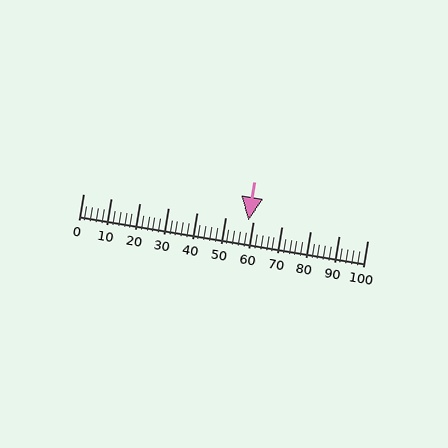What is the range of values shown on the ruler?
The ruler shows values from 0 to 100.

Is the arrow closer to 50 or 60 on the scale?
The arrow is closer to 60.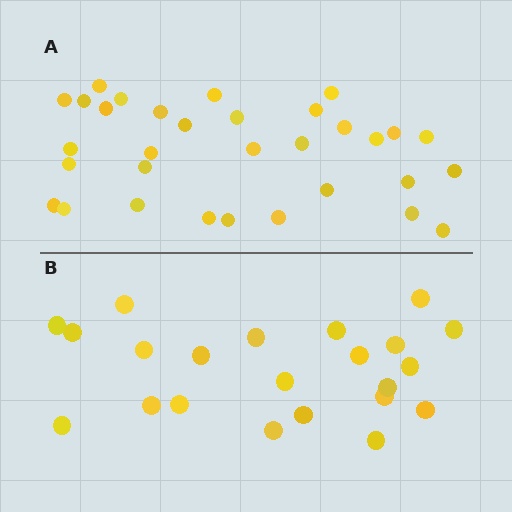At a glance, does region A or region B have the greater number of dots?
Region A (the top region) has more dots.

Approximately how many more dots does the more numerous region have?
Region A has roughly 10 or so more dots than region B.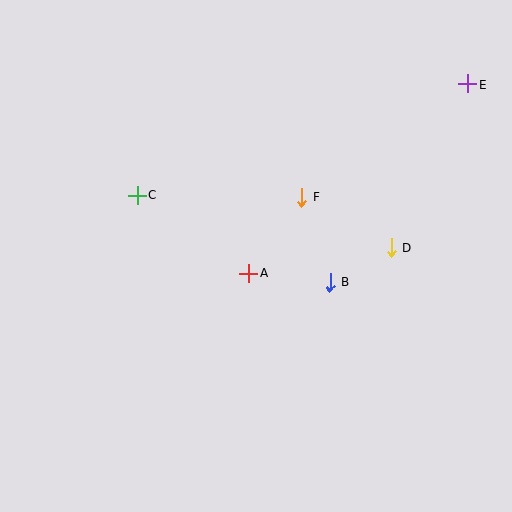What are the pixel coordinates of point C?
Point C is at (137, 196).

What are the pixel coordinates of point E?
Point E is at (468, 84).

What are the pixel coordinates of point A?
Point A is at (249, 273).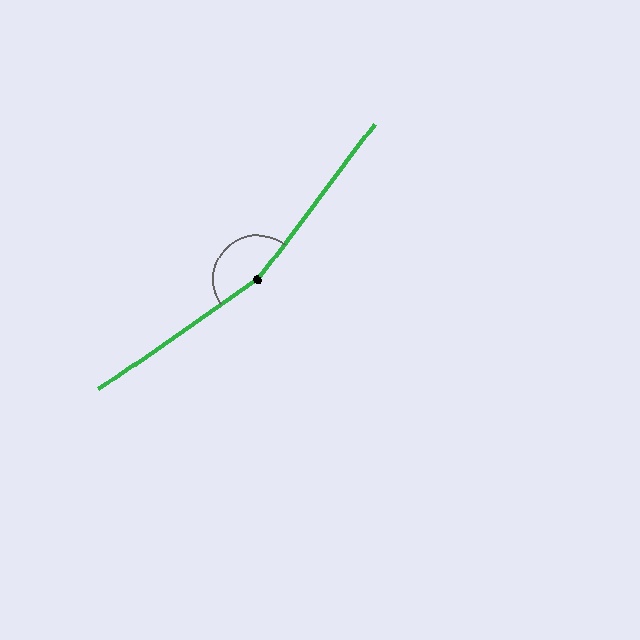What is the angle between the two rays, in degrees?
Approximately 162 degrees.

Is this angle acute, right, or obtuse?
It is obtuse.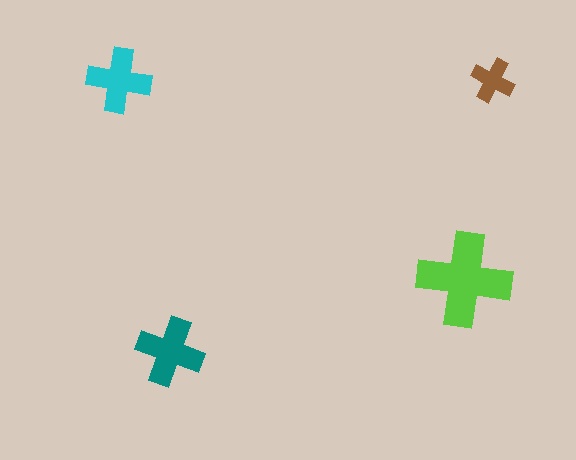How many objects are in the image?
There are 4 objects in the image.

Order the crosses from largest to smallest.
the lime one, the teal one, the cyan one, the brown one.